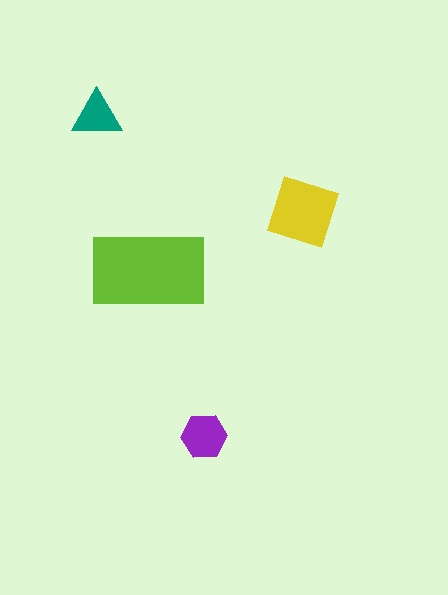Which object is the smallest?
The teal triangle.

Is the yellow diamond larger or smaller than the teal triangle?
Larger.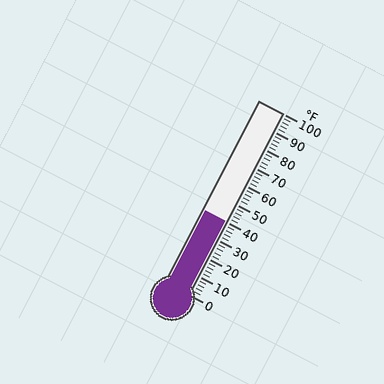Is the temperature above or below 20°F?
The temperature is above 20°F.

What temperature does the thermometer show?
The thermometer shows approximately 40°F.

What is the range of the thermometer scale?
The thermometer scale ranges from 0°F to 100°F.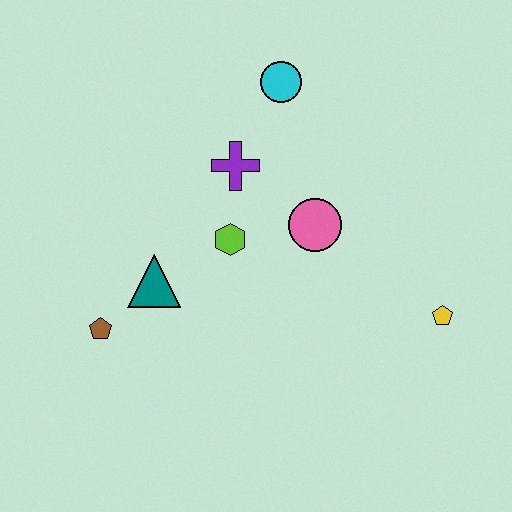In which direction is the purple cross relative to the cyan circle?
The purple cross is below the cyan circle.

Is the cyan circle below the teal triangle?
No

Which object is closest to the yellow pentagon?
The pink circle is closest to the yellow pentagon.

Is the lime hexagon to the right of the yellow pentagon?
No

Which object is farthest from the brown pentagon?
The yellow pentagon is farthest from the brown pentagon.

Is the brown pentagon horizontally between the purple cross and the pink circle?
No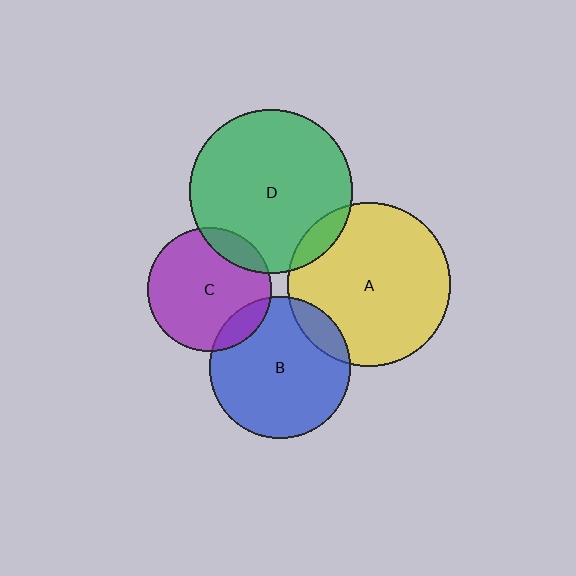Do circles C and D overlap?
Yes.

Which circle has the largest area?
Circle A (yellow).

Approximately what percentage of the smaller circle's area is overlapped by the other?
Approximately 15%.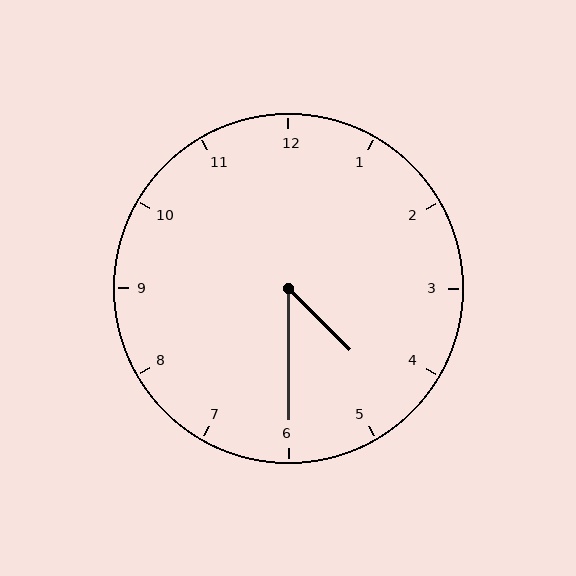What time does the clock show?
4:30.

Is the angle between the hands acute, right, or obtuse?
It is acute.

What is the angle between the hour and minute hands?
Approximately 45 degrees.